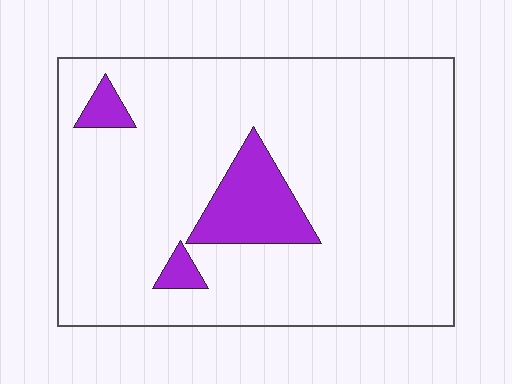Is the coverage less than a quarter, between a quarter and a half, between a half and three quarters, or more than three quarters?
Less than a quarter.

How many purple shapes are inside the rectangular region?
3.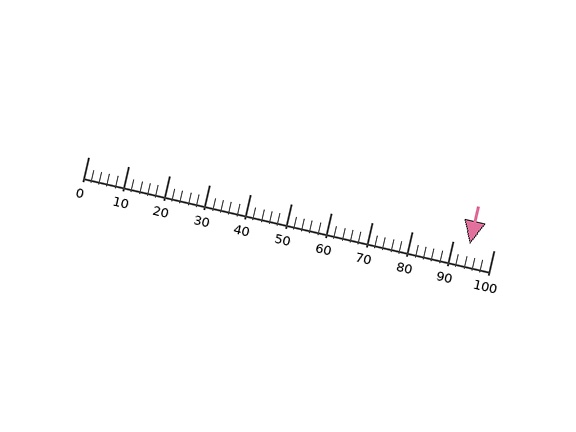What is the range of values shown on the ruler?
The ruler shows values from 0 to 100.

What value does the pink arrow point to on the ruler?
The pink arrow points to approximately 94.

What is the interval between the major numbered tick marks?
The major tick marks are spaced 10 units apart.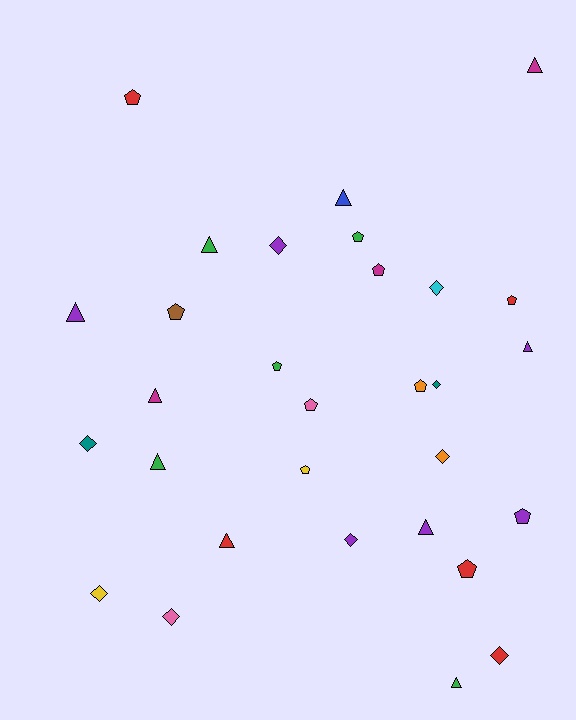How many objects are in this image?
There are 30 objects.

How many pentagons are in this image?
There are 11 pentagons.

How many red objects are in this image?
There are 5 red objects.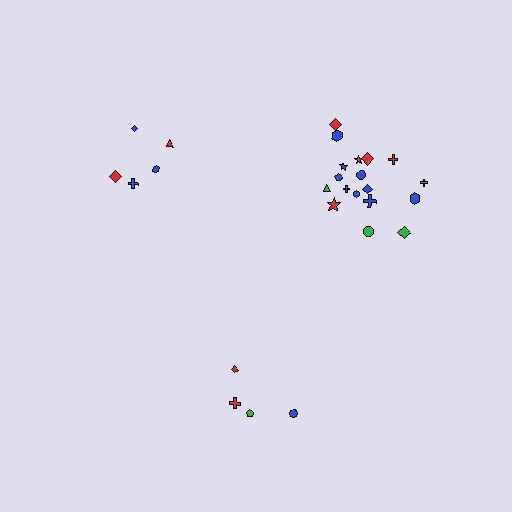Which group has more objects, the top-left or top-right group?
The top-right group.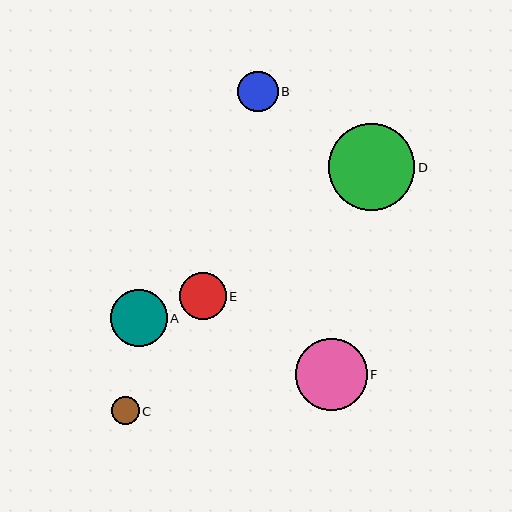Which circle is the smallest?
Circle C is the smallest with a size of approximately 28 pixels.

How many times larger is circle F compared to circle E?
Circle F is approximately 1.5 times the size of circle E.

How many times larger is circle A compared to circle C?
Circle A is approximately 2.0 times the size of circle C.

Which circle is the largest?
Circle D is the largest with a size of approximately 86 pixels.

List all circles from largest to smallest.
From largest to smallest: D, F, A, E, B, C.